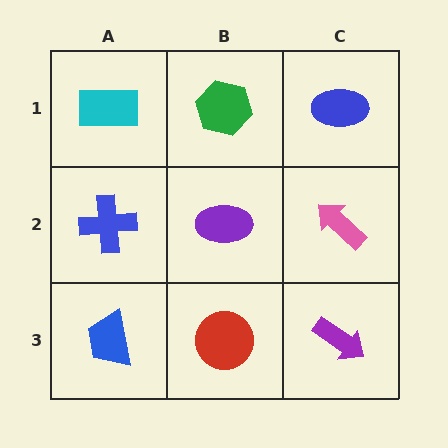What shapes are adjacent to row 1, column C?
A pink arrow (row 2, column C), a green hexagon (row 1, column B).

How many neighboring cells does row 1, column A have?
2.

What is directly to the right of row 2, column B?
A pink arrow.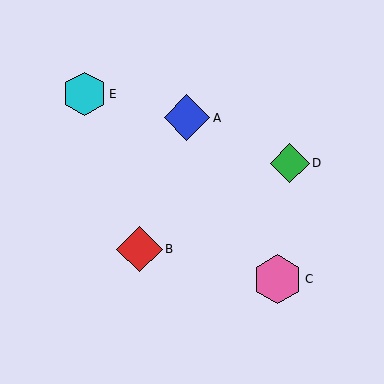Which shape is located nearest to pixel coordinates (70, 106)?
The cyan hexagon (labeled E) at (84, 94) is nearest to that location.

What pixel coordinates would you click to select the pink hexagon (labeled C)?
Click at (277, 279) to select the pink hexagon C.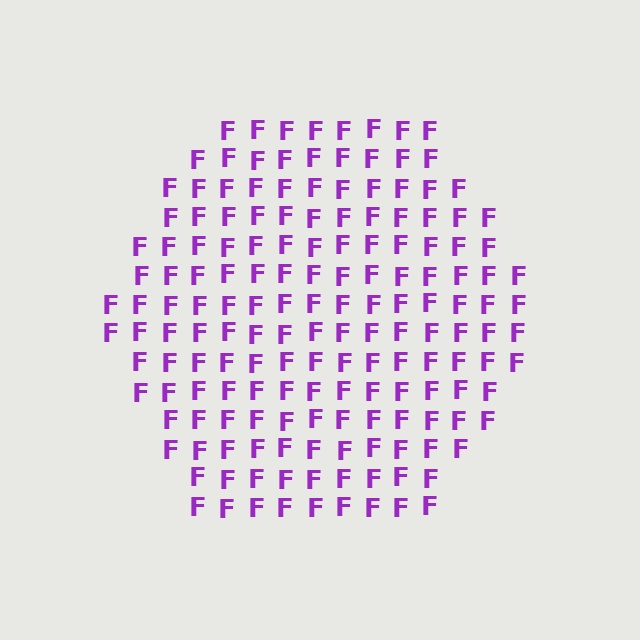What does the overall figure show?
The overall figure shows a hexagon.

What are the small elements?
The small elements are letter F's.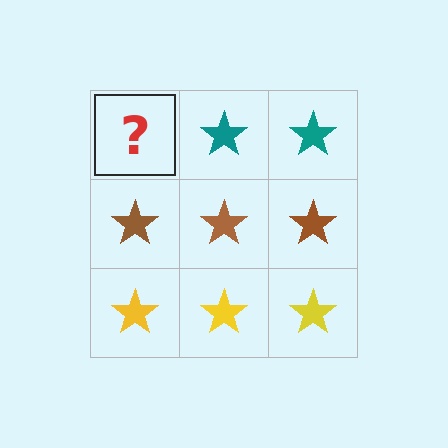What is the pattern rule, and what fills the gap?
The rule is that each row has a consistent color. The gap should be filled with a teal star.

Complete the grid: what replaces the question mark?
The question mark should be replaced with a teal star.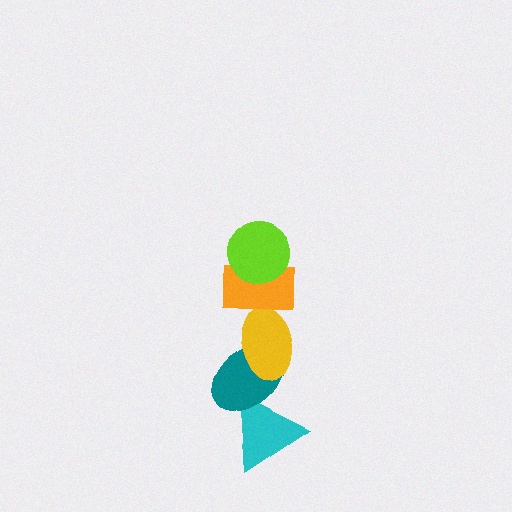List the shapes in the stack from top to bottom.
From top to bottom: the lime circle, the orange rectangle, the yellow ellipse, the teal ellipse, the cyan triangle.